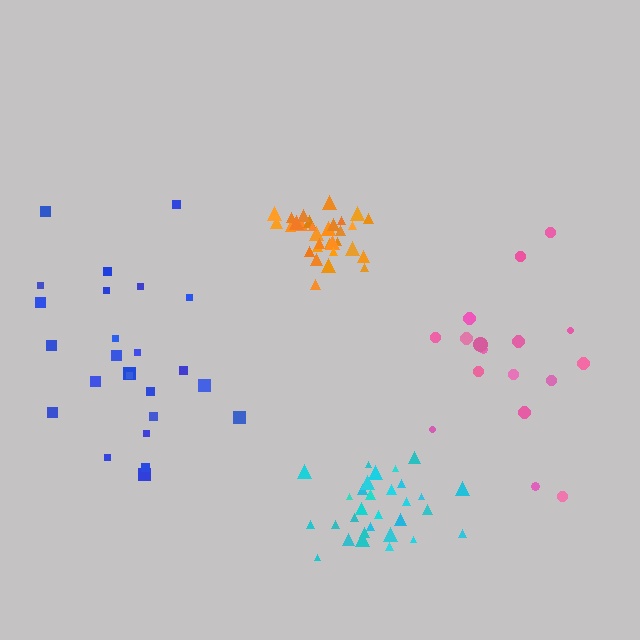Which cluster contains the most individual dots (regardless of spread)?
Orange (32).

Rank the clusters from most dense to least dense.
orange, cyan, blue, pink.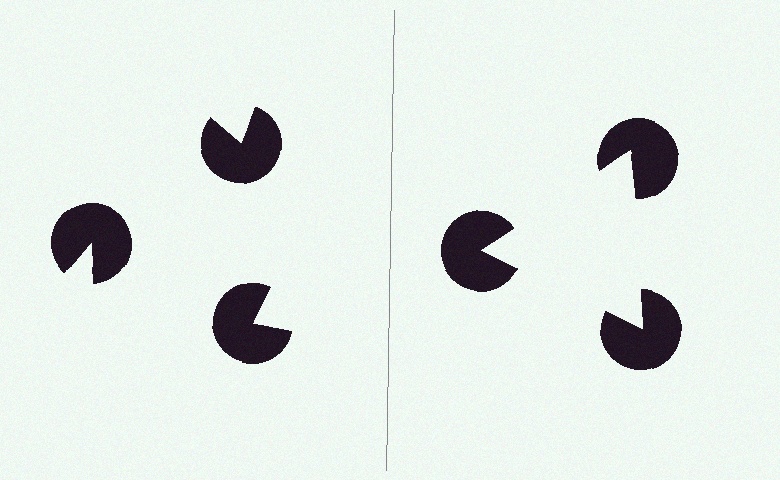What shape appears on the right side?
An illusory triangle.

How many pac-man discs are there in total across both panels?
6 — 3 on each side.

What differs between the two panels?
The pac-man discs are positioned identically on both sides; only the wedge orientations differ. On the right they align to a triangle; on the left they are misaligned.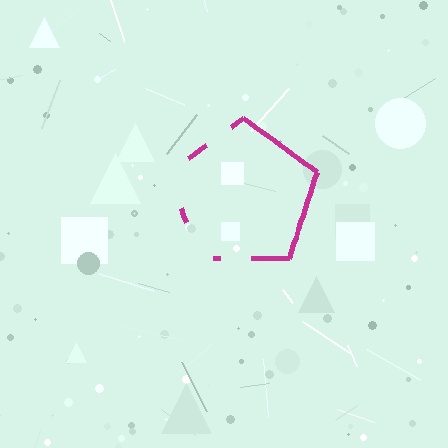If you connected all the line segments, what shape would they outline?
They would outline a pentagon.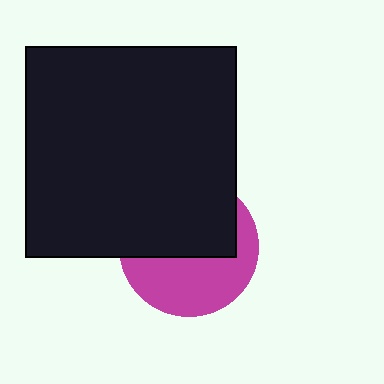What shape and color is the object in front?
The object in front is a black square.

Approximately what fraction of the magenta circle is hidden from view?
Roughly 53% of the magenta circle is hidden behind the black square.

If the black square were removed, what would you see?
You would see the complete magenta circle.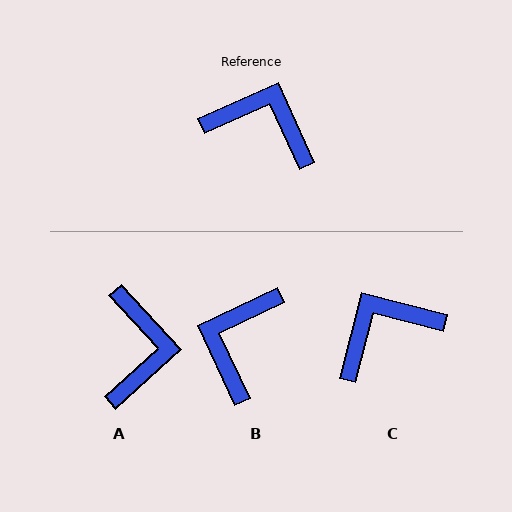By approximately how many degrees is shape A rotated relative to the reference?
Approximately 72 degrees clockwise.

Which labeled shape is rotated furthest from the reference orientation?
B, about 91 degrees away.